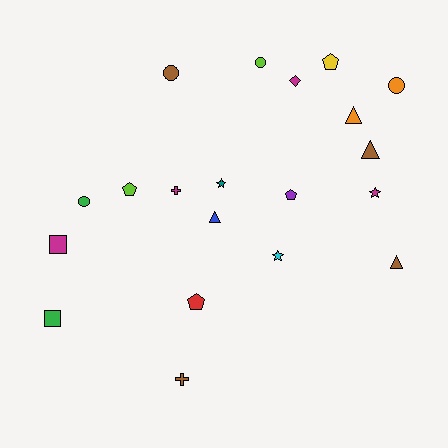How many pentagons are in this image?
There are 4 pentagons.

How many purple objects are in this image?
There is 1 purple object.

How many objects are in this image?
There are 20 objects.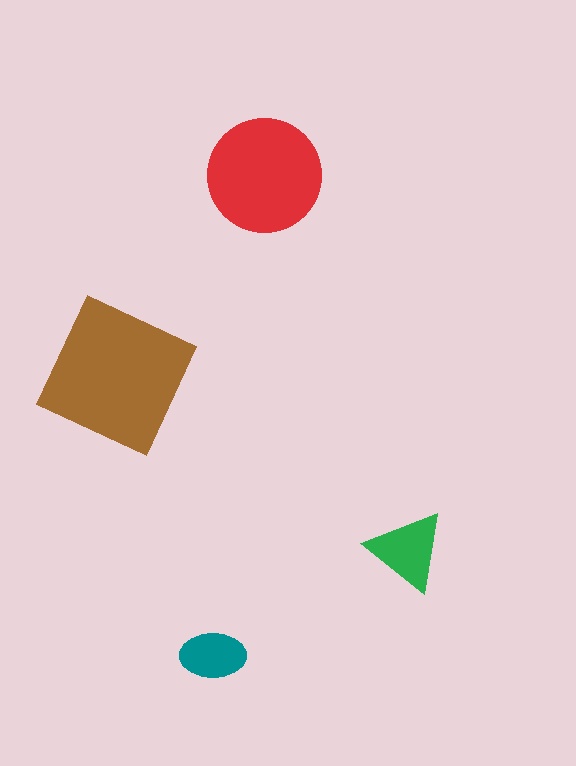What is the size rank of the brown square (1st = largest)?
1st.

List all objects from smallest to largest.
The teal ellipse, the green triangle, the red circle, the brown square.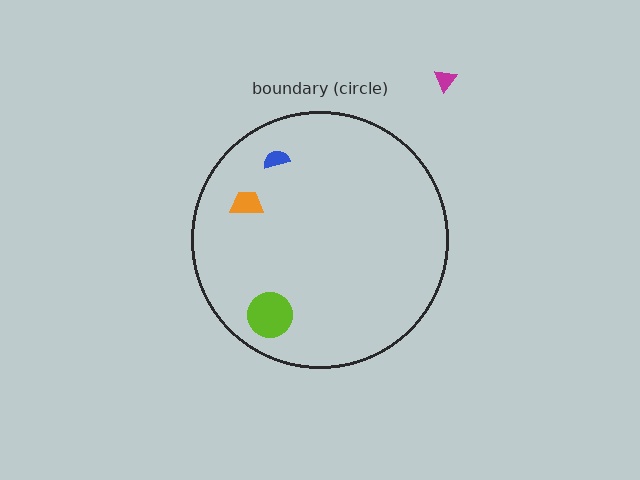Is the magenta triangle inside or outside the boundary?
Outside.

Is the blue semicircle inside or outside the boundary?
Inside.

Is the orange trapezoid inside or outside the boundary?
Inside.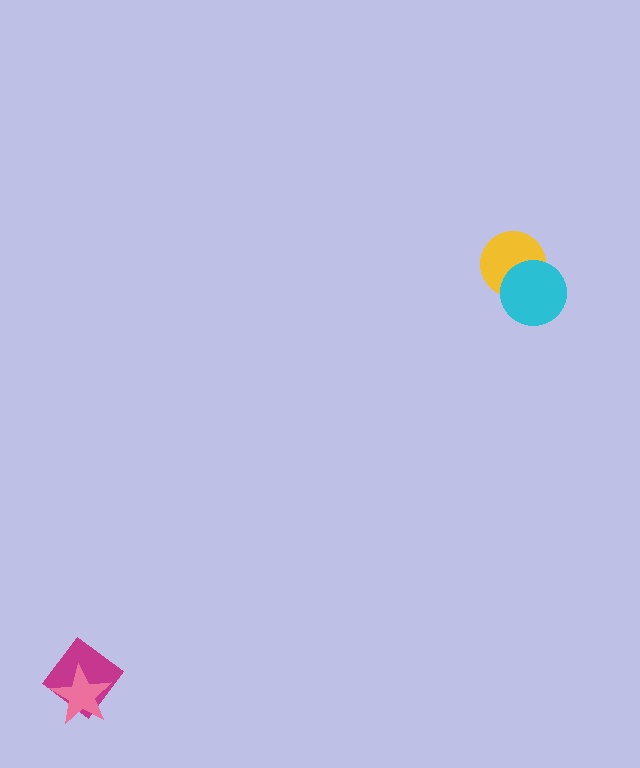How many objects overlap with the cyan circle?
1 object overlaps with the cyan circle.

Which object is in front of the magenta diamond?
The pink star is in front of the magenta diamond.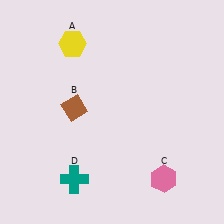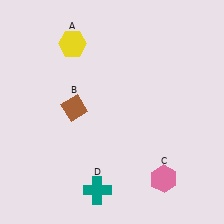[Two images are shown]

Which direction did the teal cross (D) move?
The teal cross (D) moved right.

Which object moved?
The teal cross (D) moved right.